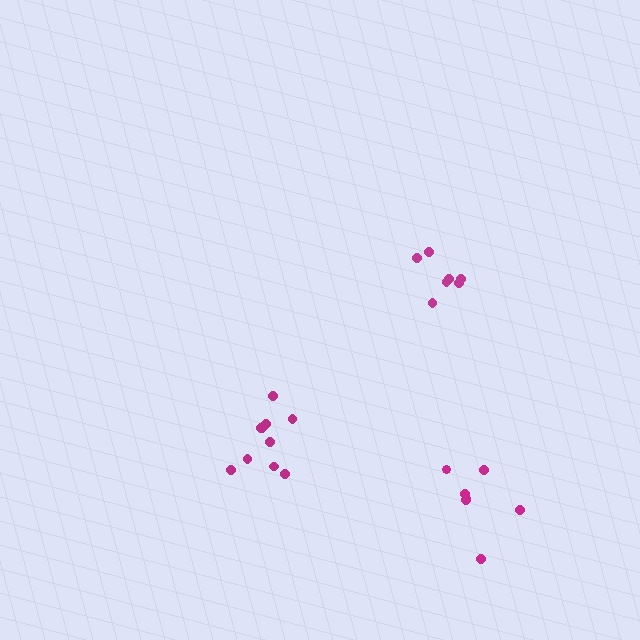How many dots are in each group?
Group 1: 7 dots, Group 2: 7 dots, Group 3: 10 dots (24 total).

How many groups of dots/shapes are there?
There are 3 groups.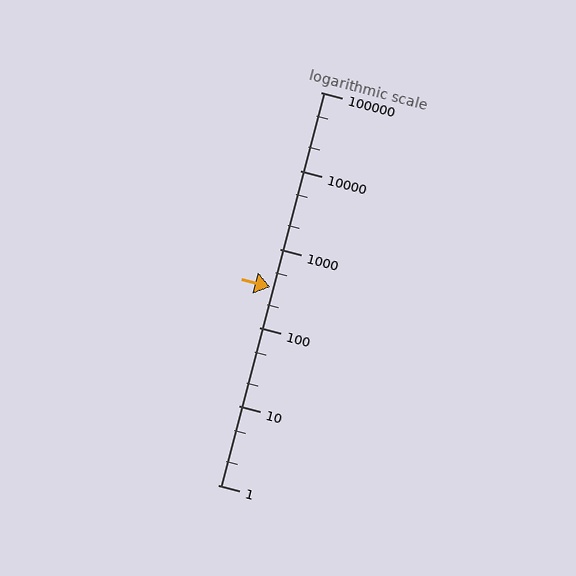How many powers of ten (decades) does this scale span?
The scale spans 5 decades, from 1 to 100000.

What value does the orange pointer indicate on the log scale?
The pointer indicates approximately 330.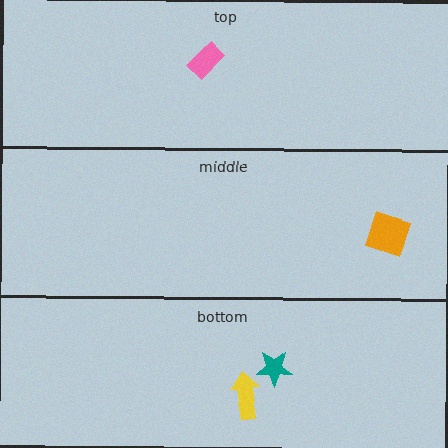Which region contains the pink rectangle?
The top region.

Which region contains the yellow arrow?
The bottom region.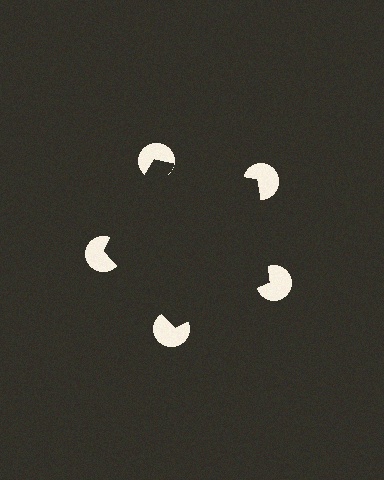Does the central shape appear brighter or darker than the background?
It typically appears slightly darker than the background, even though no actual brightness change is drawn.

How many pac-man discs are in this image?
There are 5 — one at each vertex of the illusory pentagon.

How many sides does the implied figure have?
5 sides.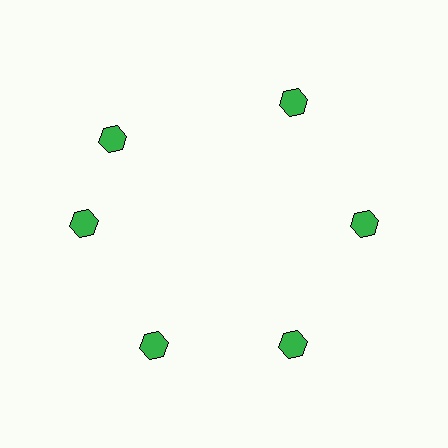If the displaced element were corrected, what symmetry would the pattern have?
It would have 6-fold rotational symmetry — the pattern would map onto itself every 60 degrees.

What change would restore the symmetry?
The symmetry would be restored by rotating it back into even spacing with its neighbors so that all 6 hexagons sit at equal angles and equal distance from the center.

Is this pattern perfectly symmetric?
No. The 6 green hexagons are arranged in a ring, but one element near the 11 o'clock position is rotated out of alignment along the ring, breaking the 6-fold rotational symmetry.